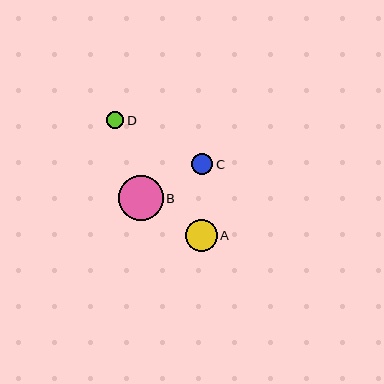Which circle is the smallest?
Circle D is the smallest with a size of approximately 17 pixels.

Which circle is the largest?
Circle B is the largest with a size of approximately 45 pixels.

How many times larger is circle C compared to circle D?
Circle C is approximately 1.3 times the size of circle D.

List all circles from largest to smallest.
From largest to smallest: B, A, C, D.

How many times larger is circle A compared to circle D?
Circle A is approximately 1.8 times the size of circle D.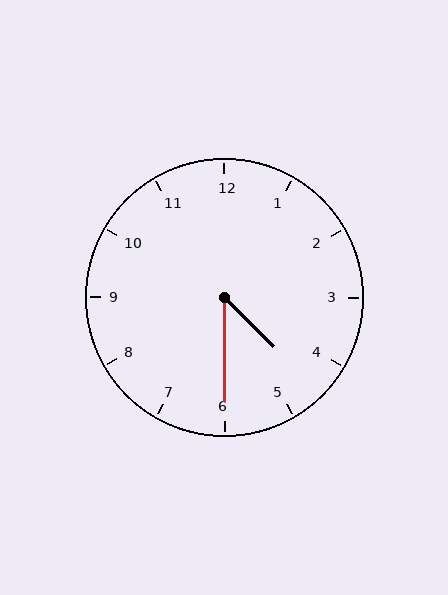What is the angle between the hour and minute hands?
Approximately 45 degrees.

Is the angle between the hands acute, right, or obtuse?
It is acute.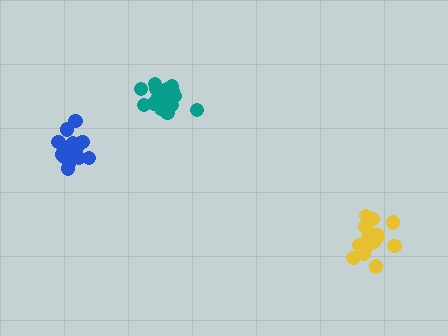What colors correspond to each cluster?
The clusters are colored: blue, teal, yellow.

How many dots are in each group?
Group 1: 17 dots, Group 2: 18 dots, Group 3: 19 dots (54 total).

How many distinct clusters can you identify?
There are 3 distinct clusters.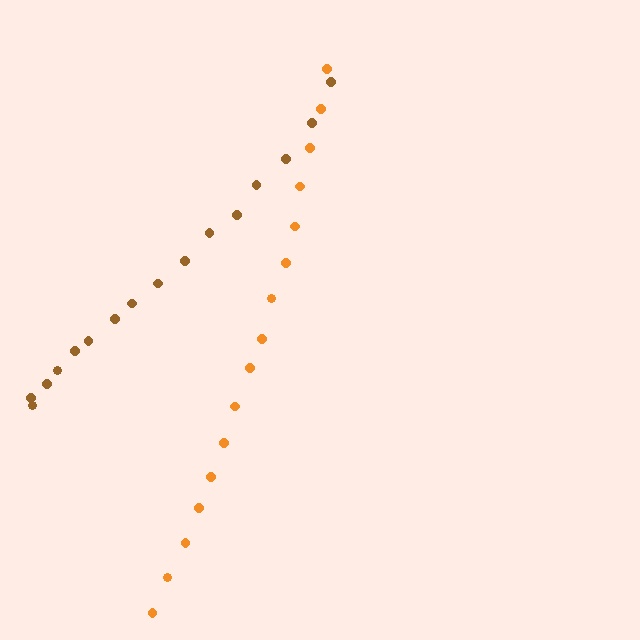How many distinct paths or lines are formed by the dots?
There are 2 distinct paths.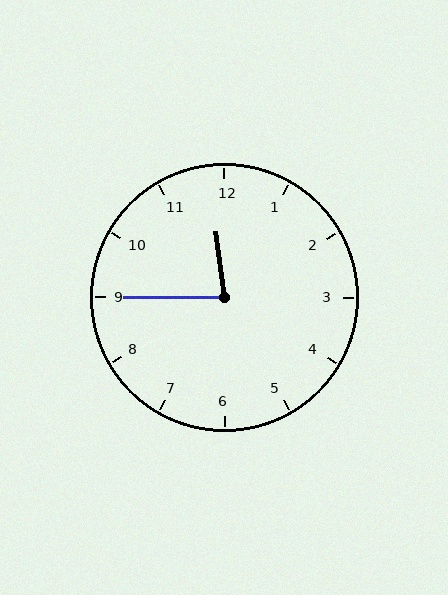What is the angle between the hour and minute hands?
Approximately 82 degrees.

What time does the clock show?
11:45.